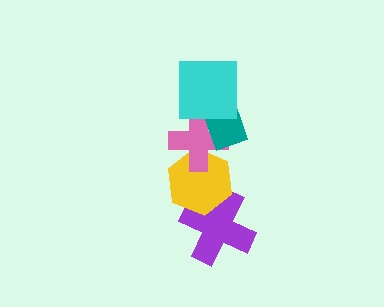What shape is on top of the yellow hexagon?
The pink cross is on top of the yellow hexagon.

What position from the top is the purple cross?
The purple cross is 5th from the top.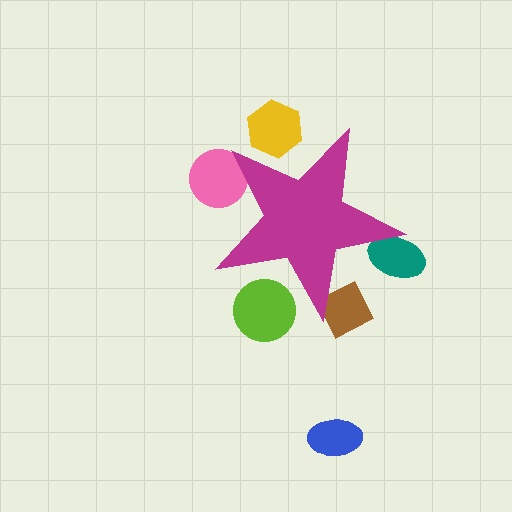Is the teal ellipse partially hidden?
Yes, the teal ellipse is partially hidden behind the magenta star.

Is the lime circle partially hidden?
Yes, the lime circle is partially hidden behind the magenta star.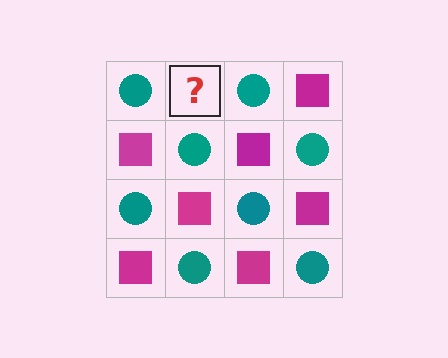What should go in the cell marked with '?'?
The missing cell should contain a magenta square.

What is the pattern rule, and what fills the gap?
The rule is that it alternates teal circle and magenta square in a checkerboard pattern. The gap should be filled with a magenta square.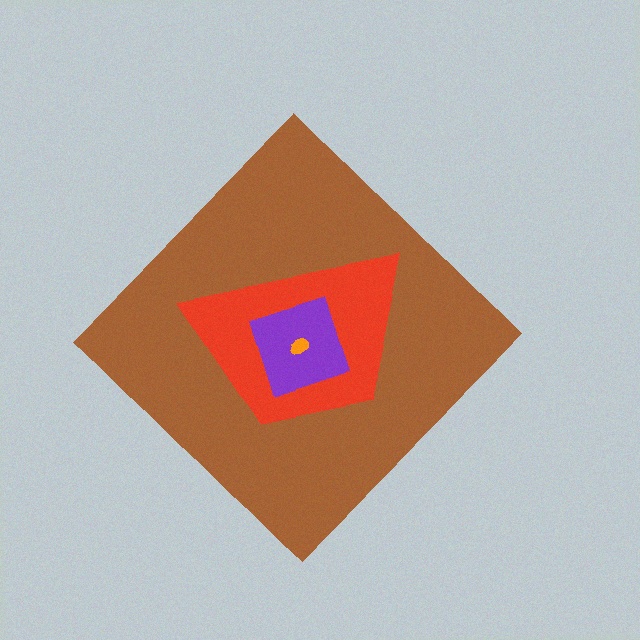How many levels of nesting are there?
4.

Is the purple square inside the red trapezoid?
Yes.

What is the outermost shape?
The brown diamond.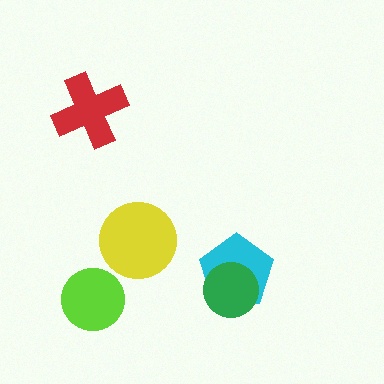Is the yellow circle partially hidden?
No, no other shape covers it.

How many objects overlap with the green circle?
1 object overlaps with the green circle.